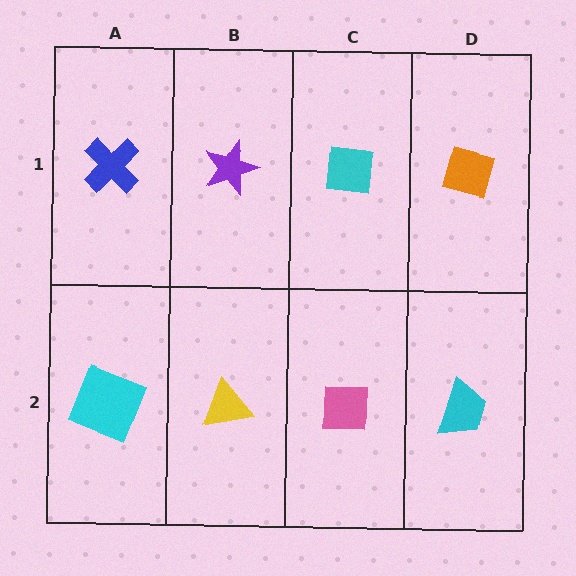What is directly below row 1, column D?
A cyan trapezoid.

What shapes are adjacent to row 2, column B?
A purple star (row 1, column B), a cyan square (row 2, column A), a pink square (row 2, column C).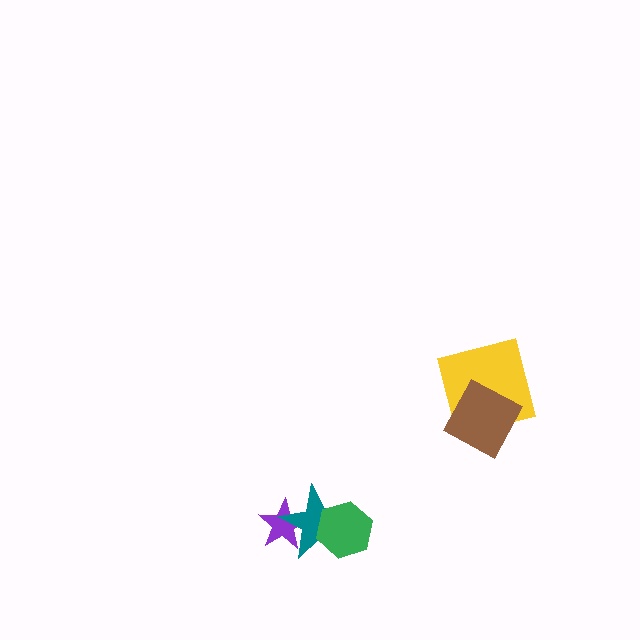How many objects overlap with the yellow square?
1 object overlaps with the yellow square.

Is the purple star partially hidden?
Yes, it is partially covered by another shape.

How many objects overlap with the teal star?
2 objects overlap with the teal star.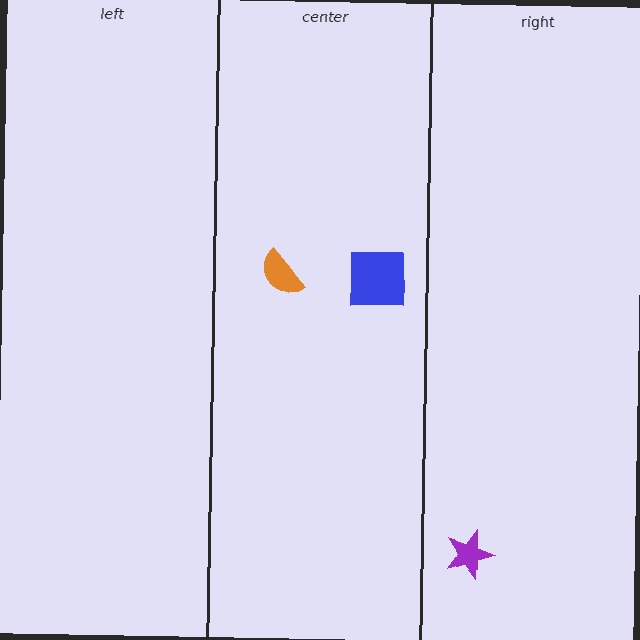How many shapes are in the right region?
1.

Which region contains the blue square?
The center region.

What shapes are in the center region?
The blue square, the orange semicircle.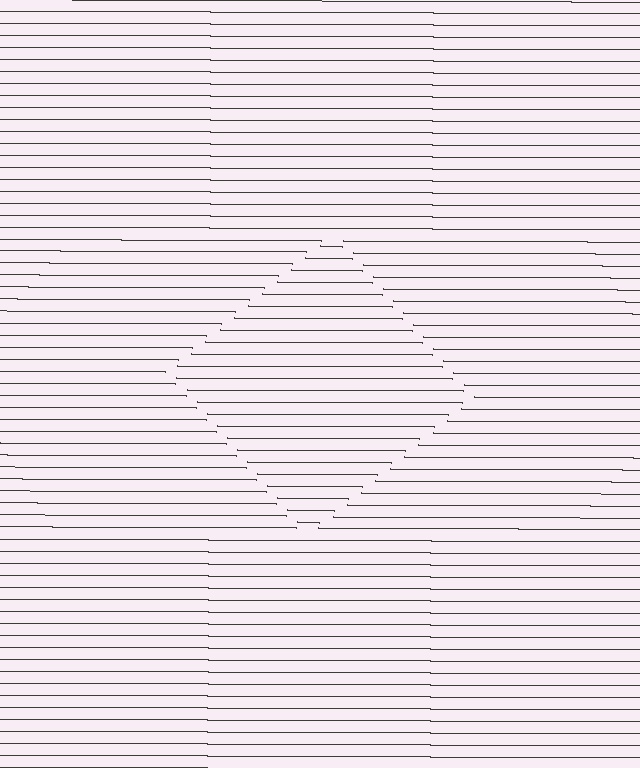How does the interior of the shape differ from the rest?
The interior of the shape contains the same grating, shifted by half a period — the contour is defined by the phase discontinuity where line-ends from the inner and outer gratings abut.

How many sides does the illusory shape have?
4 sides — the line-ends trace a square.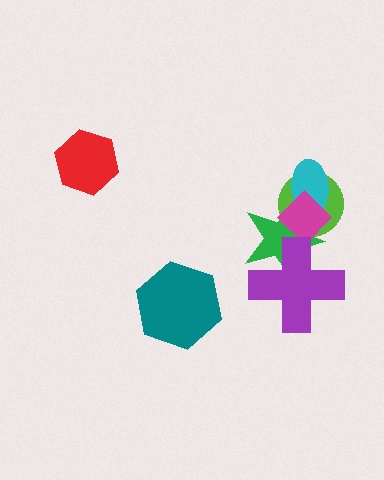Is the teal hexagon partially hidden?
No, no other shape covers it.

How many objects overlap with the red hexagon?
0 objects overlap with the red hexagon.